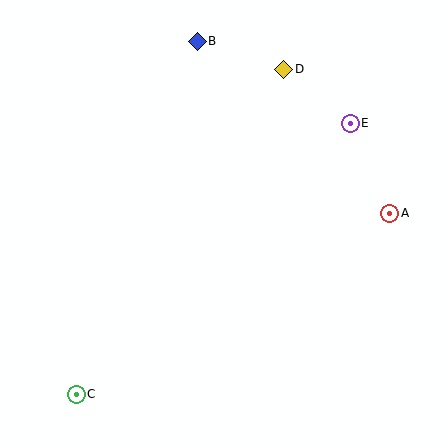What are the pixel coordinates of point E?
Point E is at (350, 124).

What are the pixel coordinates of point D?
Point D is at (284, 69).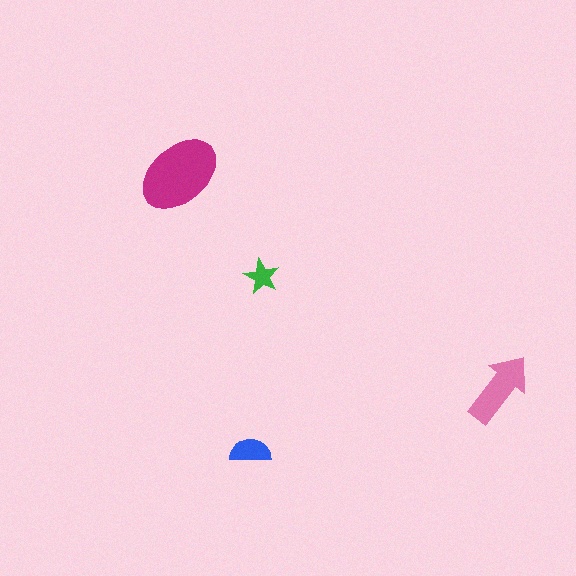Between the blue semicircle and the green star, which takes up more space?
The blue semicircle.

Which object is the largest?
The magenta ellipse.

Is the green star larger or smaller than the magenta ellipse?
Smaller.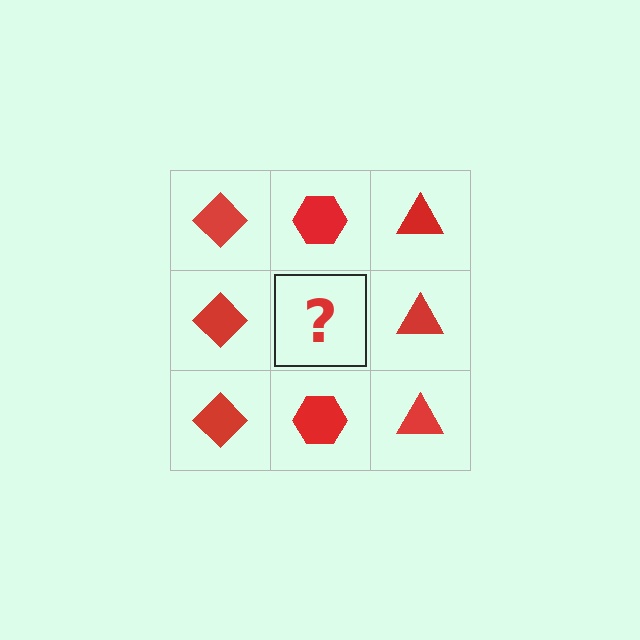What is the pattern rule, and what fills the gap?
The rule is that each column has a consistent shape. The gap should be filled with a red hexagon.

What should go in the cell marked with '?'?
The missing cell should contain a red hexagon.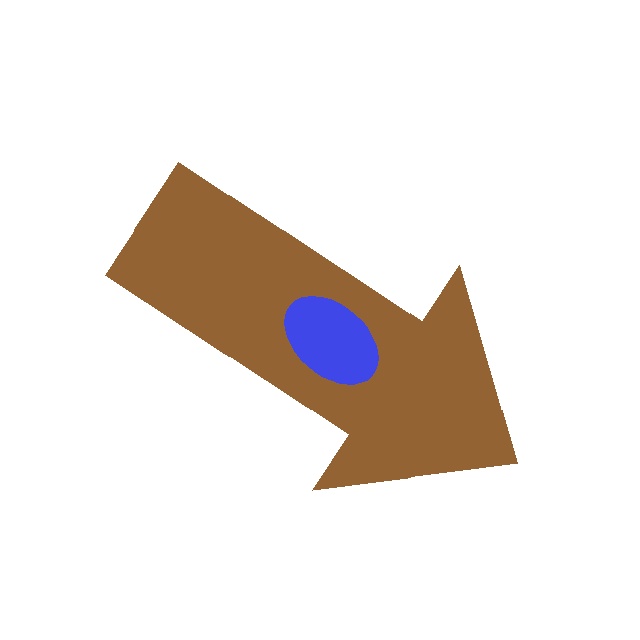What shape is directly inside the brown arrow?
The blue ellipse.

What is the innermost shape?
The blue ellipse.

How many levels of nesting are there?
2.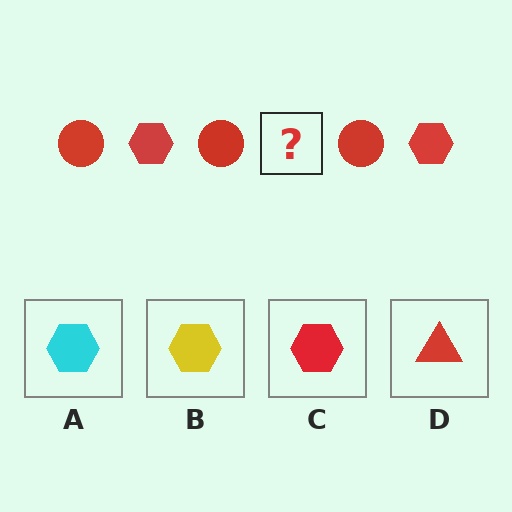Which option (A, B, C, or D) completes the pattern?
C.